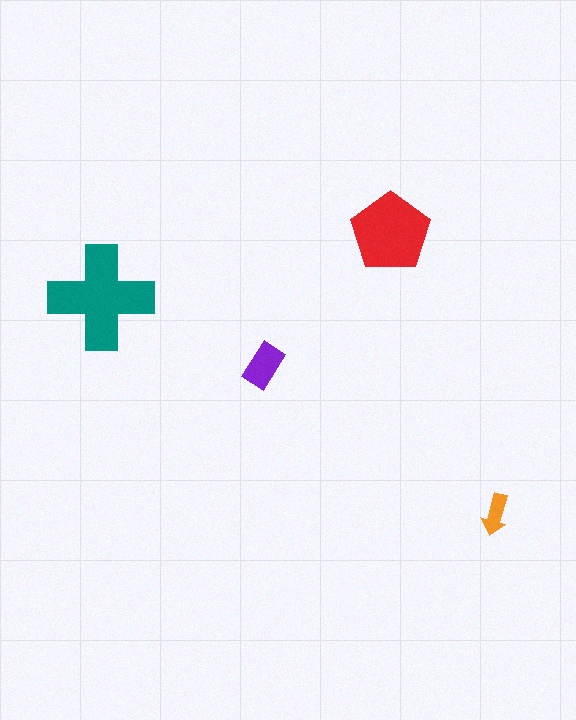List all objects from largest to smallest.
The teal cross, the red pentagon, the purple rectangle, the orange arrow.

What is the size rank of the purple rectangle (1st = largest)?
3rd.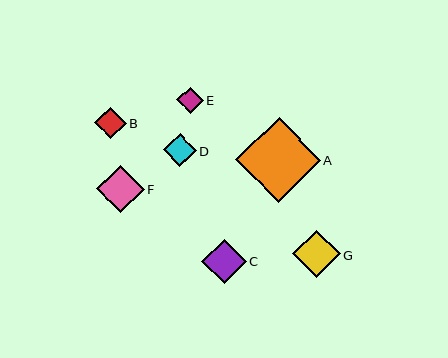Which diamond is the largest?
Diamond A is the largest with a size of approximately 85 pixels.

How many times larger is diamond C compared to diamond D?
Diamond C is approximately 1.4 times the size of diamond D.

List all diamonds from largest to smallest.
From largest to smallest: A, G, F, C, D, B, E.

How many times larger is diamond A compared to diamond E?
Diamond A is approximately 3.2 times the size of diamond E.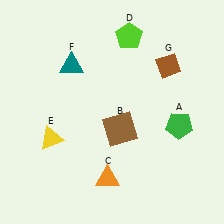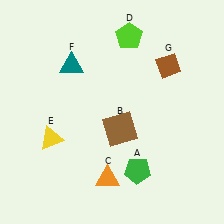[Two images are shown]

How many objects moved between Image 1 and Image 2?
1 object moved between the two images.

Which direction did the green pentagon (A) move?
The green pentagon (A) moved down.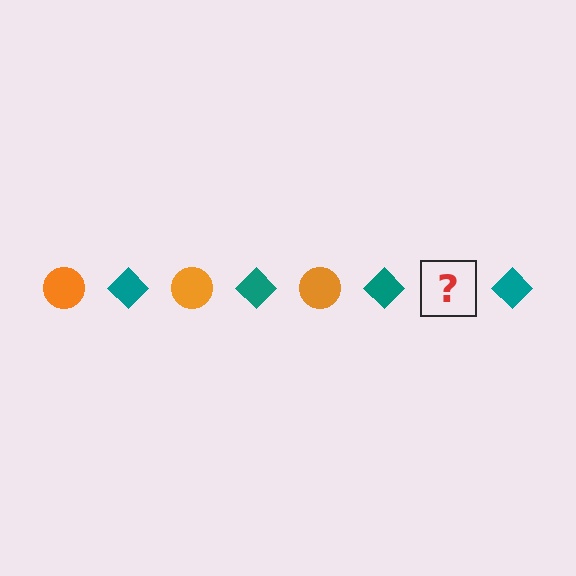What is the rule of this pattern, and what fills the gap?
The rule is that the pattern alternates between orange circle and teal diamond. The gap should be filled with an orange circle.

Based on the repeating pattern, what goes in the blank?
The blank should be an orange circle.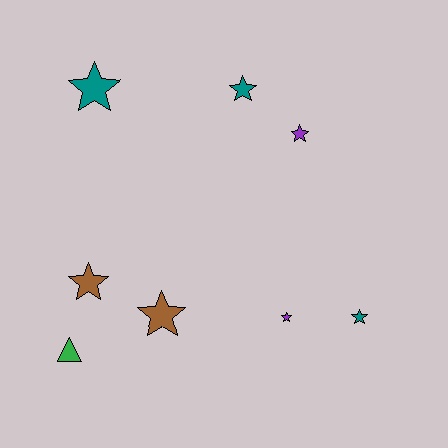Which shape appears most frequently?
Star, with 7 objects.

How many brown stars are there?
There are 2 brown stars.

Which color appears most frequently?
Teal, with 3 objects.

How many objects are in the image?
There are 8 objects.